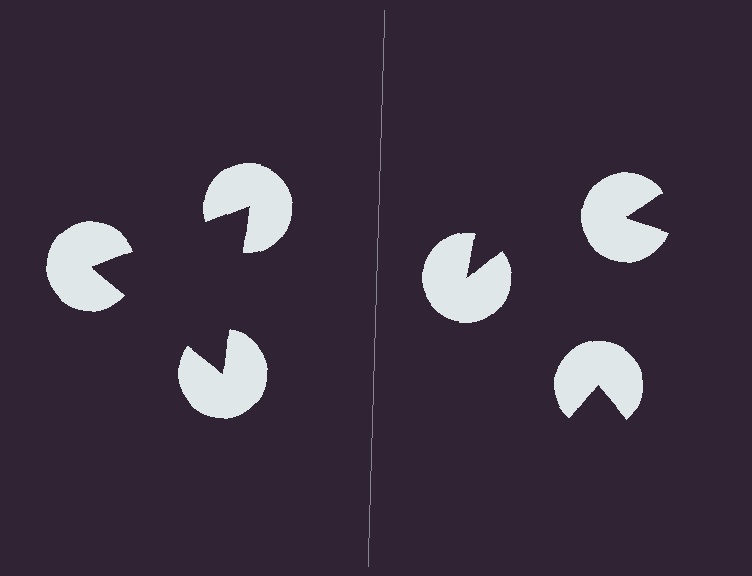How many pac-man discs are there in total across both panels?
6 — 3 on each side.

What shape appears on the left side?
An illusory triangle.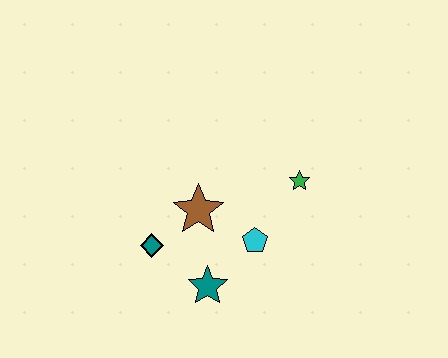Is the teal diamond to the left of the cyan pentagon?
Yes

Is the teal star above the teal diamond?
No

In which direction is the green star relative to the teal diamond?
The green star is to the right of the teal diamond.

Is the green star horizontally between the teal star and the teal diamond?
No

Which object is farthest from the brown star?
The green star is farthest from the brown star.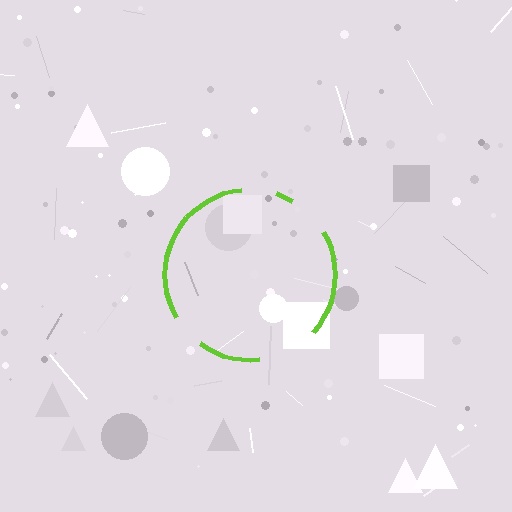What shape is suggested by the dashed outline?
The dashed outline suggests a circle.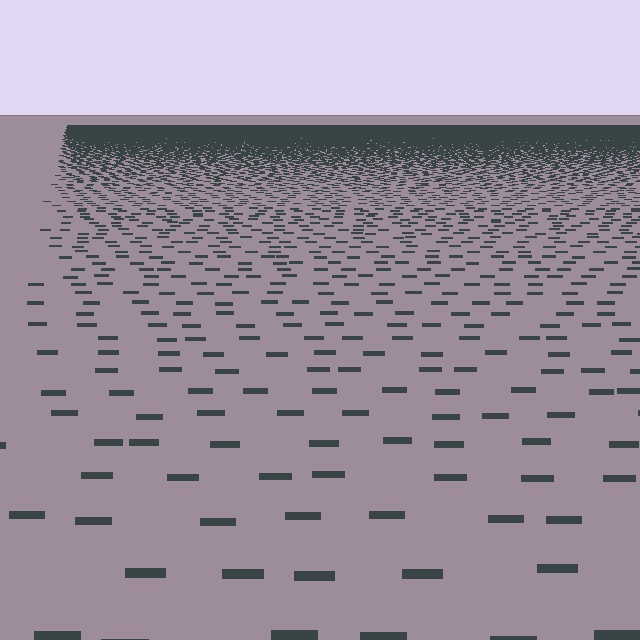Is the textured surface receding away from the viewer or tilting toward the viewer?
The surface is receding away from the viewer. Texture elements get smaller and denser toward the top.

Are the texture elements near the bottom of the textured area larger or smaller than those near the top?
Larger. Near the bottom, elements are closer to the viewer and appear at a bigger on-screen size.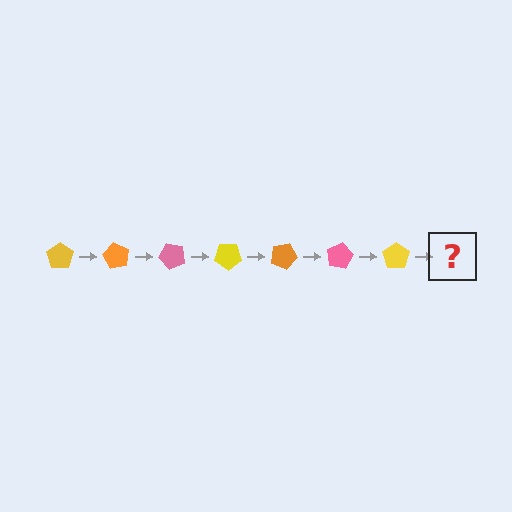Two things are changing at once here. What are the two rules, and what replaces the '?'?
The two rules are that it rotates 60 degrees each step and the color cycles through yellow, orange, and pink. The '?' should be an orange pentagon, rotated 420 degrees from the start.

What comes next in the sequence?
The next element should be an orange pentagon, rotated 420 degrees from the start.